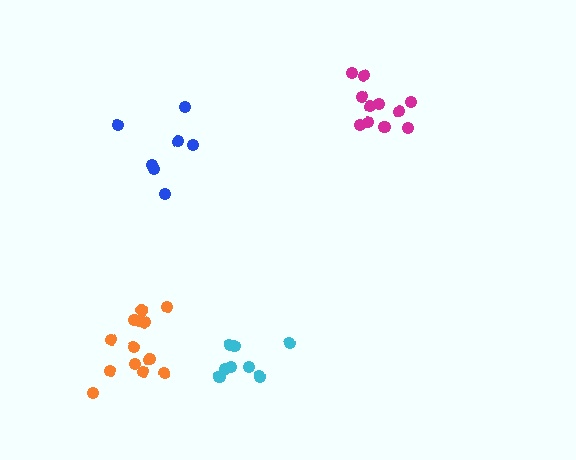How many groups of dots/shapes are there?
There are 4 groups.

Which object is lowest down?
The cyan cluster is bottommost.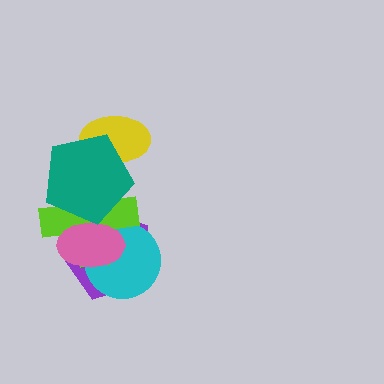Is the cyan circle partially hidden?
Yes, it is partially covered by another shape.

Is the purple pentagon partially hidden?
Yes, it is partially covered by another shape.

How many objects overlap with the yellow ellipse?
1 object overlaps with the yellow ellipse.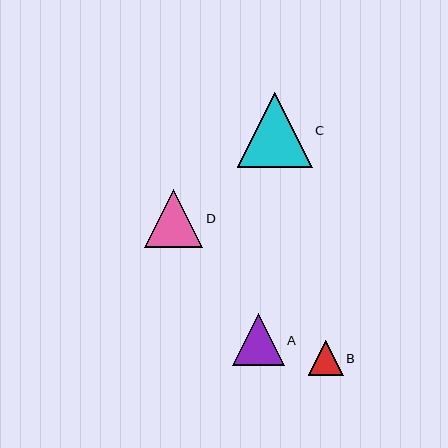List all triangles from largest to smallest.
From largest to smallest: C, D, A, B.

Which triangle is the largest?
Triangle C is the largest with a size of approximately 75 pixels.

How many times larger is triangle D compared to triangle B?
Triangle D is approximately 1.7 times the size of triangle B.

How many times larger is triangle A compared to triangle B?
Triangle A is approximately 1.5 times the size of triangle B.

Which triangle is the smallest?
Triangle B is the smallest with a size of approximately 35 pixels.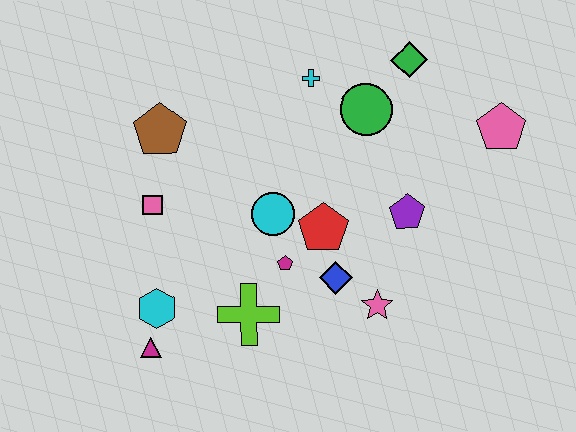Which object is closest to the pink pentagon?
The green diamond is closest to the pink pentagon.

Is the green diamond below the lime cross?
No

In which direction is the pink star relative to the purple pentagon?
The pink star is below the purple pentagon.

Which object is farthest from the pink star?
The brown pentagon is farthest from the pink star.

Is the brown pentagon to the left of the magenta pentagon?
Yes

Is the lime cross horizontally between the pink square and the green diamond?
Yes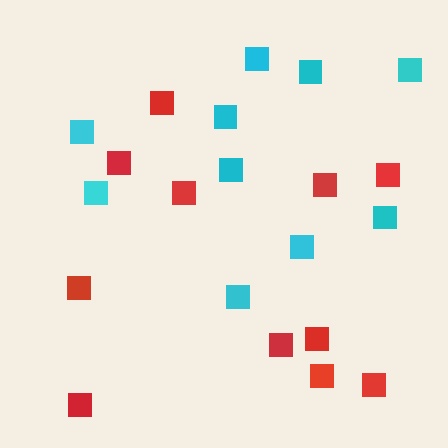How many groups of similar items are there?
There are 2 groups: one group of cyan squares (10) and one group of red squares (11).